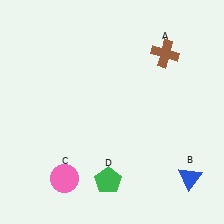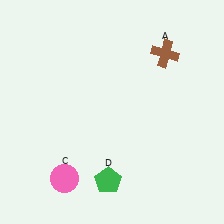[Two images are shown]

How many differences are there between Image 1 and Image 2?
There is 1 difference between the two images.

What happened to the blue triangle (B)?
The blue triangle (B) was removed in Image 2. It was in the bottom-right area of Image 1.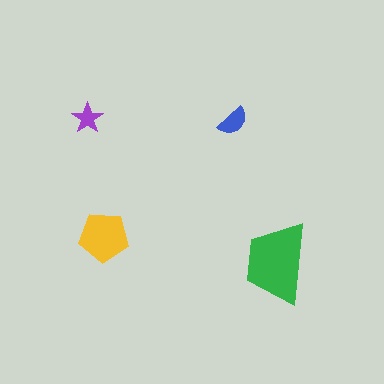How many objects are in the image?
There are 4 objects in the image.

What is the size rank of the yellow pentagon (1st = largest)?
2nd.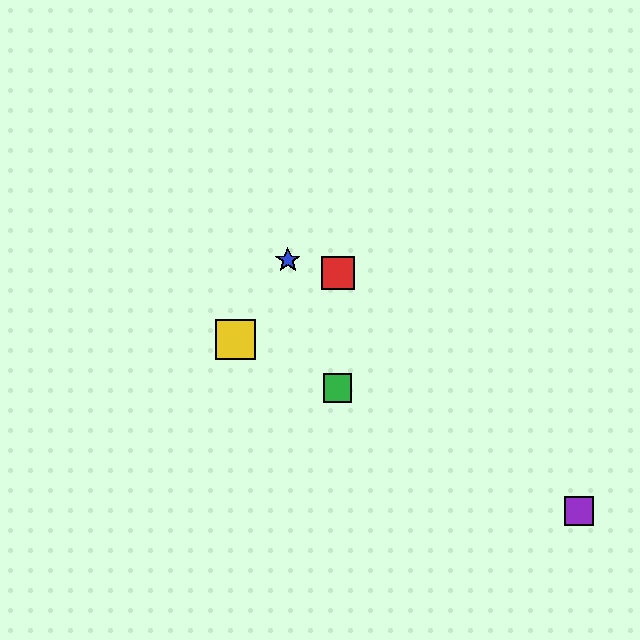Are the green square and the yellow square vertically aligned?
No, the green square is at x≈338 and the yellow square is at x≈236.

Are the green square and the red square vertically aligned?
Yes, both are at x≈338.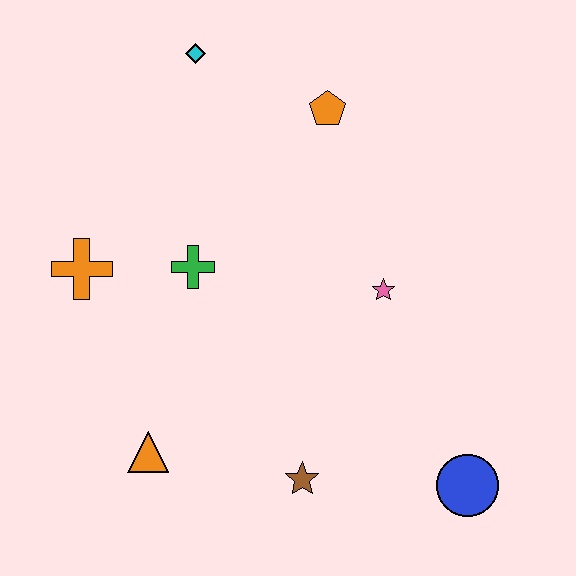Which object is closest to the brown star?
The orange triangle is closest to the brown star.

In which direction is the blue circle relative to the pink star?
The blue circle is below the pink star.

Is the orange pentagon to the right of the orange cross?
Yes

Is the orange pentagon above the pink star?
Yes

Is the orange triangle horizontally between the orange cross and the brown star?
Yes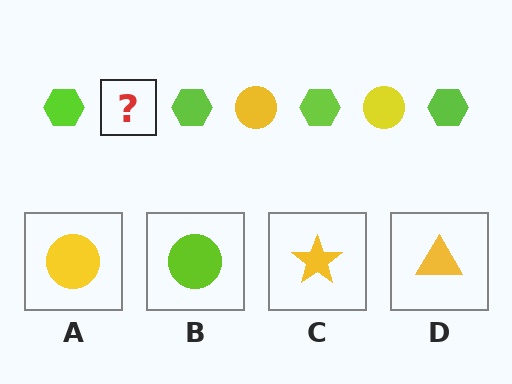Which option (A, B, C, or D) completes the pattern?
A.